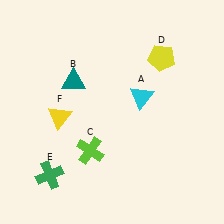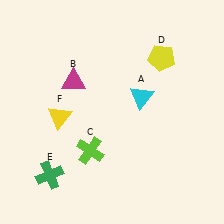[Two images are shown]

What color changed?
The triangle (B) changed from teal in Image 1 to magenta in Image 2.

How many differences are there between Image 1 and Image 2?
There is 1 difference between the two images.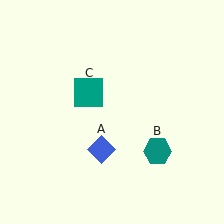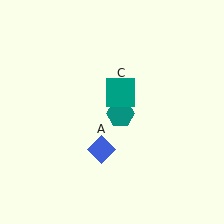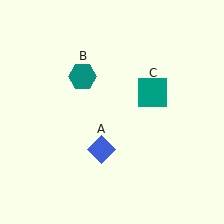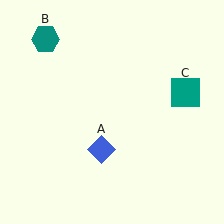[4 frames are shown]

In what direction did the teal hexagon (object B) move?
The teal hexagon (object B) moved up and to the left.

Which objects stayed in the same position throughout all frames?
Blue diamond (object A) remained stationary.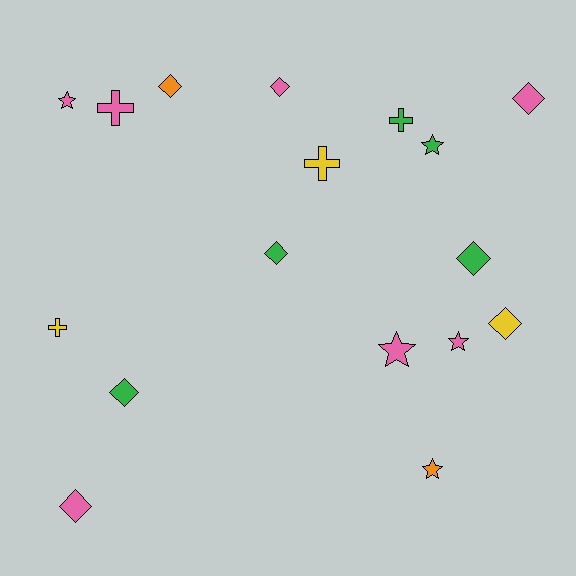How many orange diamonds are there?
There is 1 orange diamond.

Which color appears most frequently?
Pink, with 7 objects.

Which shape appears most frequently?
Diamond, with 8 objects.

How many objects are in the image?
There are 17 objects.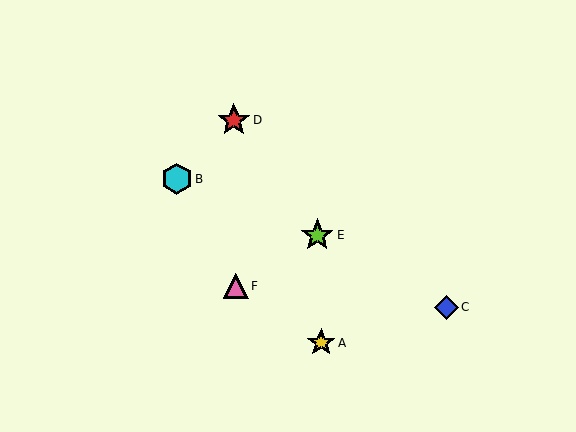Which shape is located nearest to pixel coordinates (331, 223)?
The lime star (labeled E) at (317, 235) is nearest to that location.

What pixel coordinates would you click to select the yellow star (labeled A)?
Click at (321, 343) to select the yellow star A.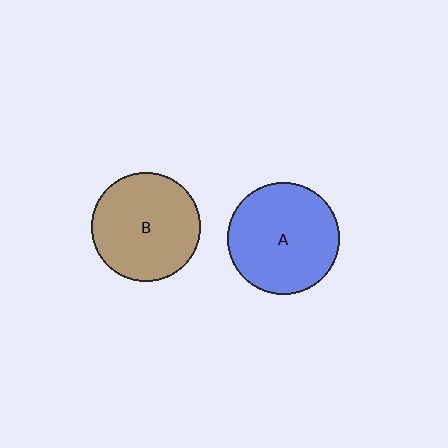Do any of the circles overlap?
No, none of the circles overlap.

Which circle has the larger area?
Circle A (blue).